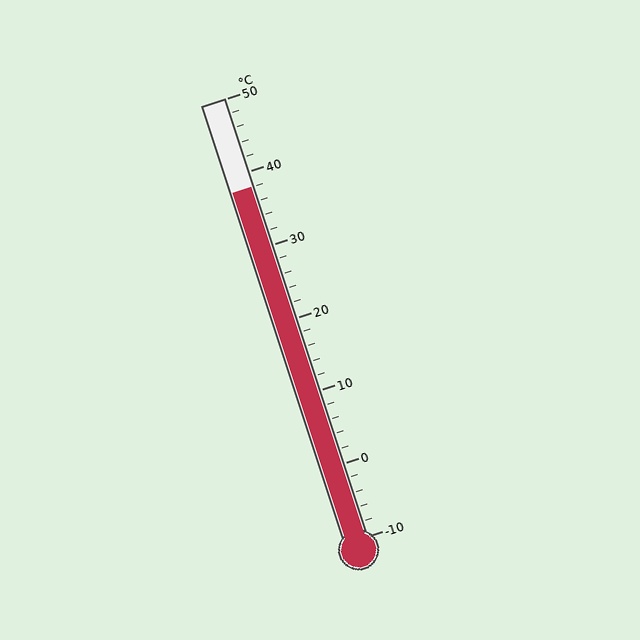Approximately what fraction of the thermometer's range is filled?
The thermometer is filled to approximately 80% of its range.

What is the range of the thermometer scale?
The thermometer scale ranges from -10°C to 50°C.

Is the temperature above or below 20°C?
The temperature is above 20°C.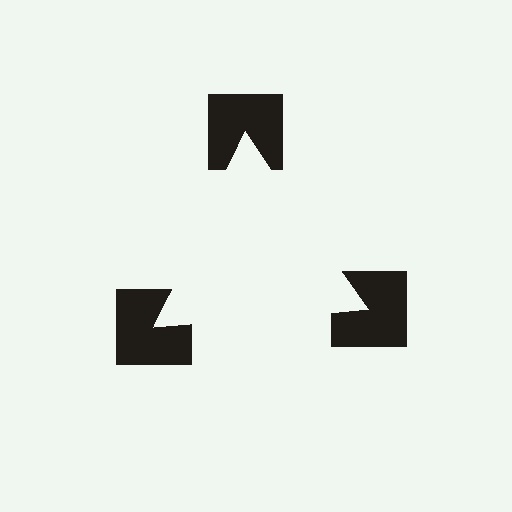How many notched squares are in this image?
There are 3 — one at each vertex of the illusory triangle.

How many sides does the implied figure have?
3 sides.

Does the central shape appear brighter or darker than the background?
It typically appears slightly brighter than the background, even though no actual brightness change is drawn.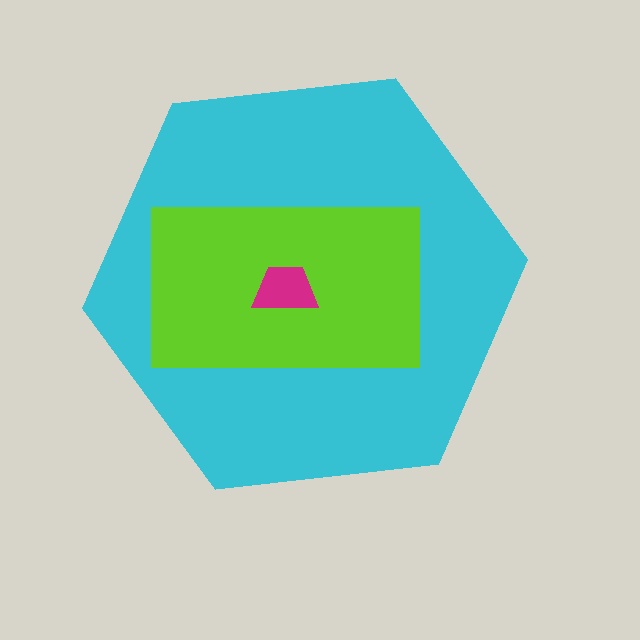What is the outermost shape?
The cyan hexagon.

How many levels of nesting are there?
3.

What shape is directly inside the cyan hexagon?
The lime rectangle.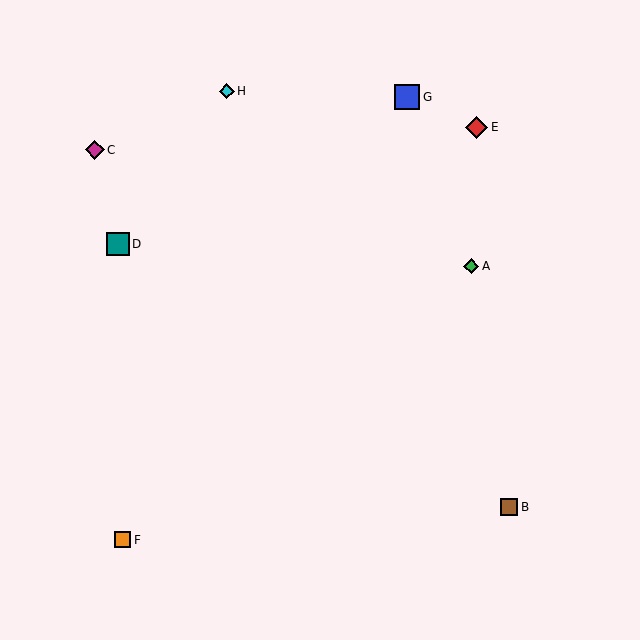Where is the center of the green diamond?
The center of the green diamond is at (471, 266).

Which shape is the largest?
The blue square (labeled G) is the largest.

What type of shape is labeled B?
Shape B is a brown square.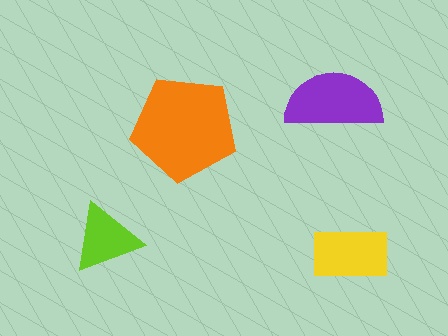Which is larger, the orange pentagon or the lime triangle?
The orange pentagon.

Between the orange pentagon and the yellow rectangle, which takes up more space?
The orange pentagon.